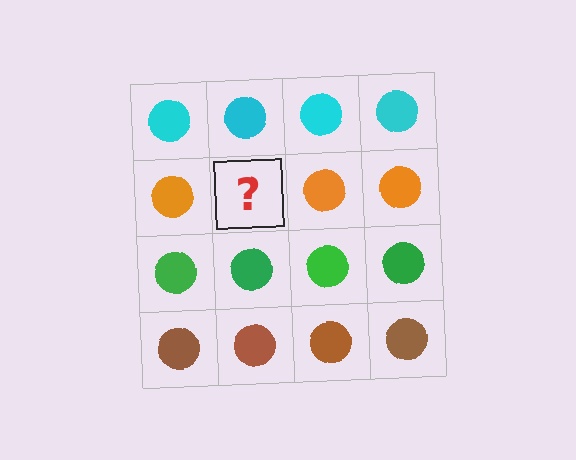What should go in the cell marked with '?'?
The missing cell should contain an orange circle.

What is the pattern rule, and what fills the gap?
The rule is that each row has a consistent color. The gap should be filled with an orange circle.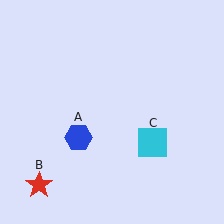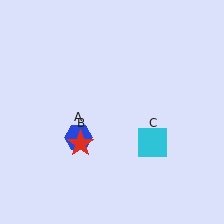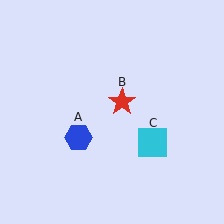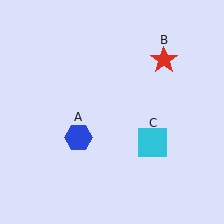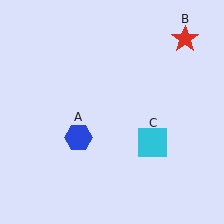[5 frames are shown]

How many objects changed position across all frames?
1 object changed position: red star (object B).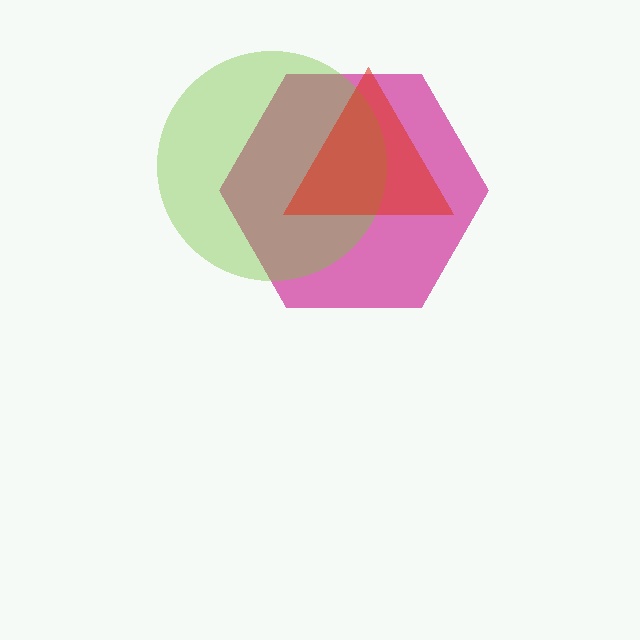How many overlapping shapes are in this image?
There are 3 overlapping shapes in the image.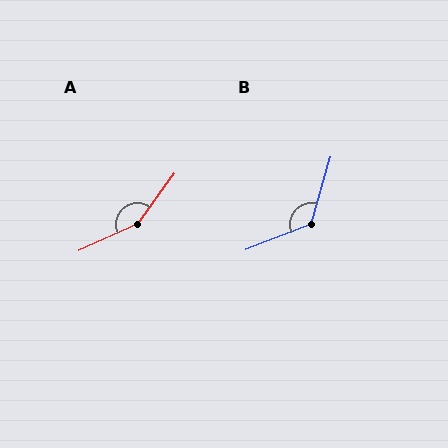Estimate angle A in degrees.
Approximately 150 degrees.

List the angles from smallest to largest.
B (128°), A (150°).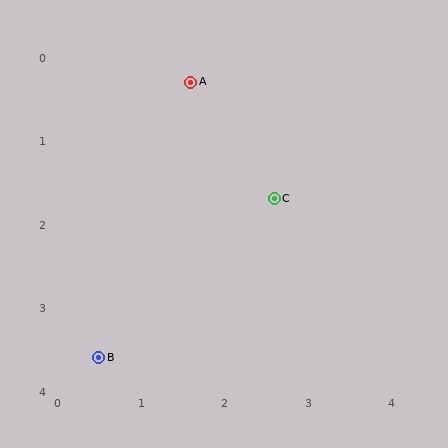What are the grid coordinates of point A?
Point A is at approximately (1.6, 0.3).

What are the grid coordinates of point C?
Point C is at approximately (2.6, 1.7).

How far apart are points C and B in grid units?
Points C and B are about 2.8 grid units apart.